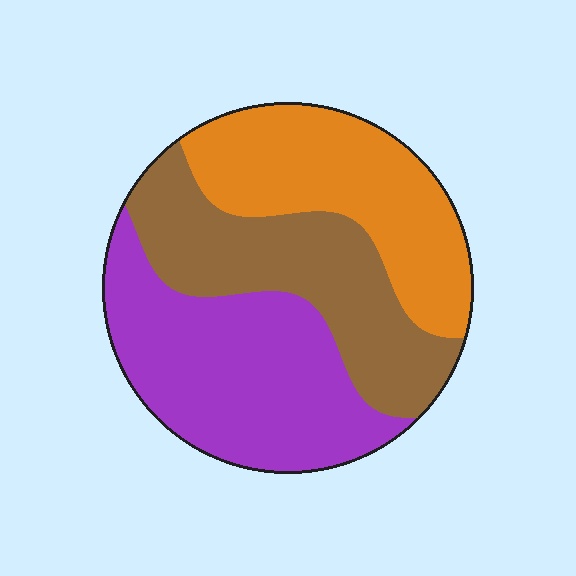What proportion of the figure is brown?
Brown covers around 30% of the figure.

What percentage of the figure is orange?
Orange takes up between a quarter and a half of the figure.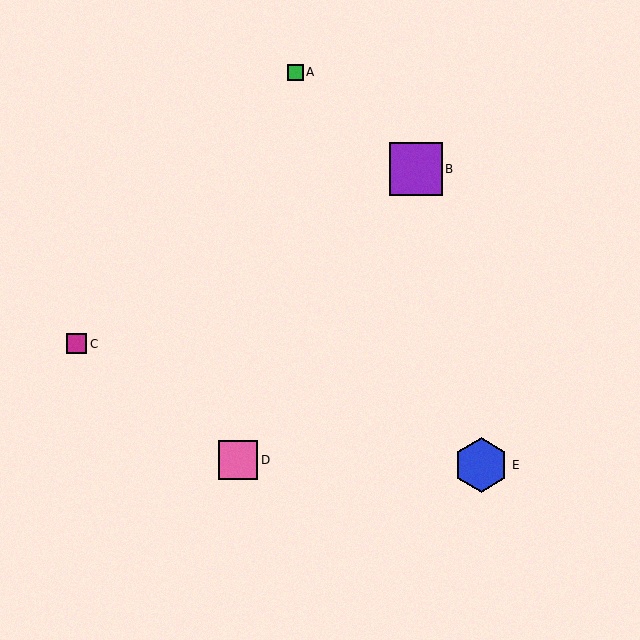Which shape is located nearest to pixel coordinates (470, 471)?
The blue hexagon (labeled E) at (481, 465) is nearest to that location.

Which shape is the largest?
The blue hexagon (labeled E) is the largest.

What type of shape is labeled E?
Shape E is a blue hexagon.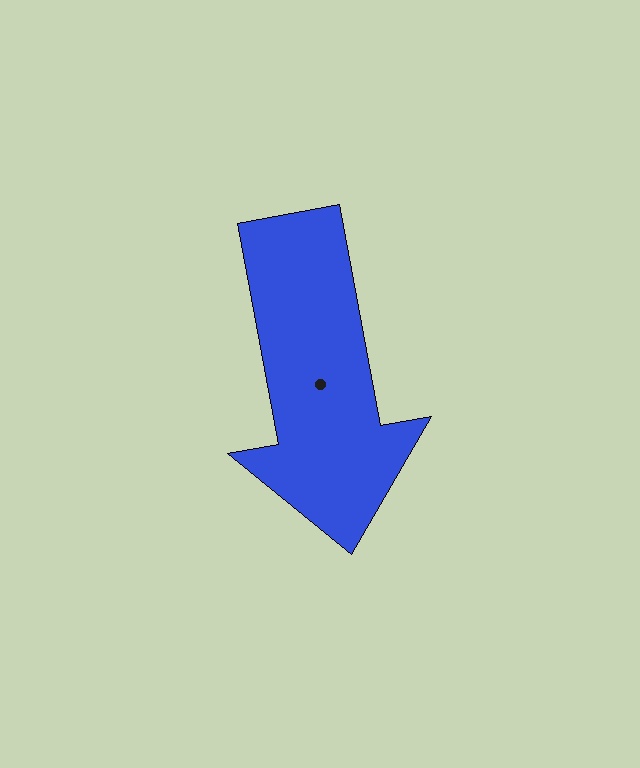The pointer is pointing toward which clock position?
Roughly 6 o'clock.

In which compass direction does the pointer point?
South.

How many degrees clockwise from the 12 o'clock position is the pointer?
Approximately 170 degrees.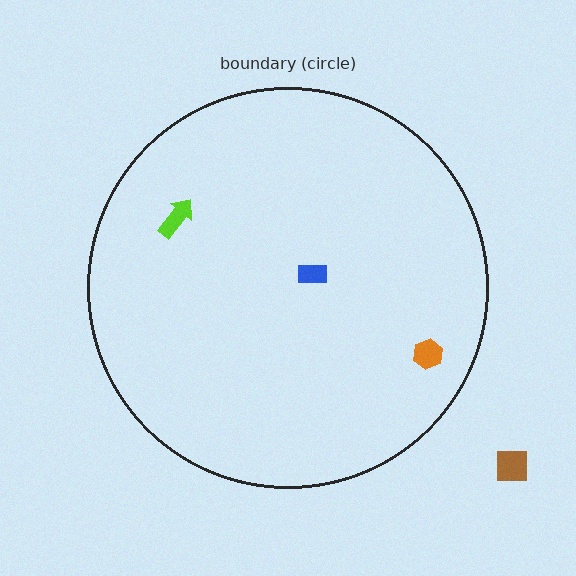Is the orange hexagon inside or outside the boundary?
Inside.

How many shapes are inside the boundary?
3 inside, 1 outside.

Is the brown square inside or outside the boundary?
Outside.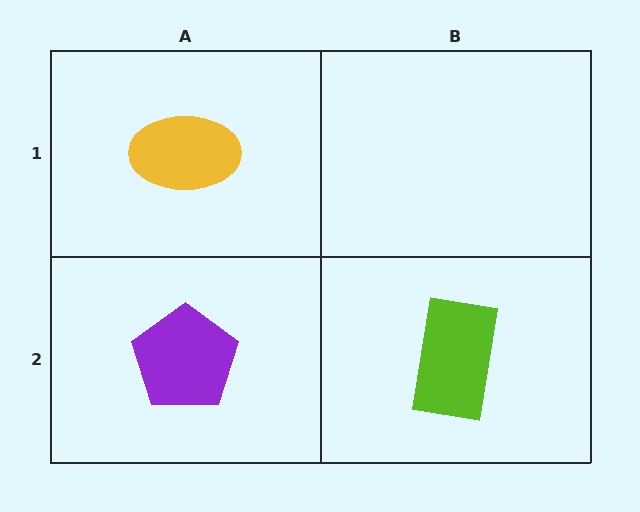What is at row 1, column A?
A yellow ellipse.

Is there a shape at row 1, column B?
No, that cell is empty.